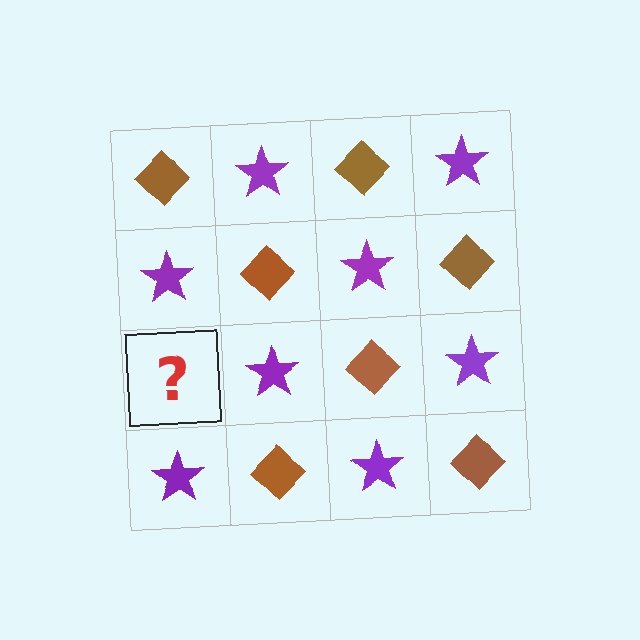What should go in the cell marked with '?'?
The missing cell should contain a brown diamond.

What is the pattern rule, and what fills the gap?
The rule is that it alternates brown diamond and purple star in a checkerboard pattern. The gap should be filled with a brown diamond.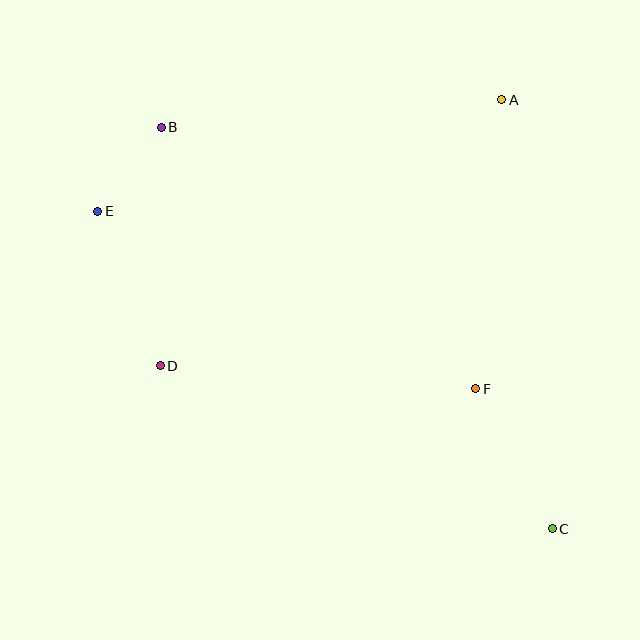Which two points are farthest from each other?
Points B and C are farthest from each other.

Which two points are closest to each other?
Points B and E are closest to each other.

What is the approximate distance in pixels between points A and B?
The distance between A and B is approximately 341 pixels.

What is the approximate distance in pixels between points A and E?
The distance between A and E is approximately 419 pixels.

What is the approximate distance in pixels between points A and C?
The distance between A and C is approximately 432 pixels.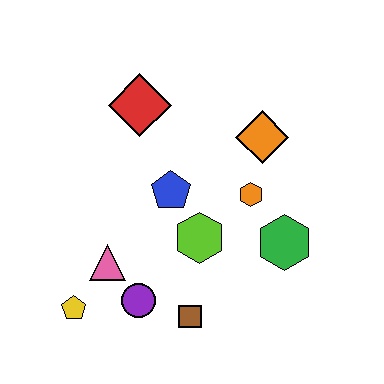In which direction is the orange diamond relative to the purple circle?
The orange diamond is above the purple circle.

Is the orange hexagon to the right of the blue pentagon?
Yes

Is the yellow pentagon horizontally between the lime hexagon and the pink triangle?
No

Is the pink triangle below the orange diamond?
Yes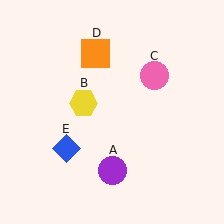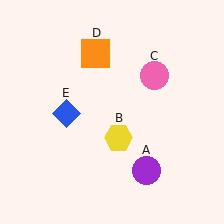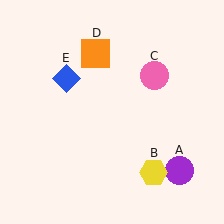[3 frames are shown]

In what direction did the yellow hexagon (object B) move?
The yellow hexagon (object B) moved down and to the right.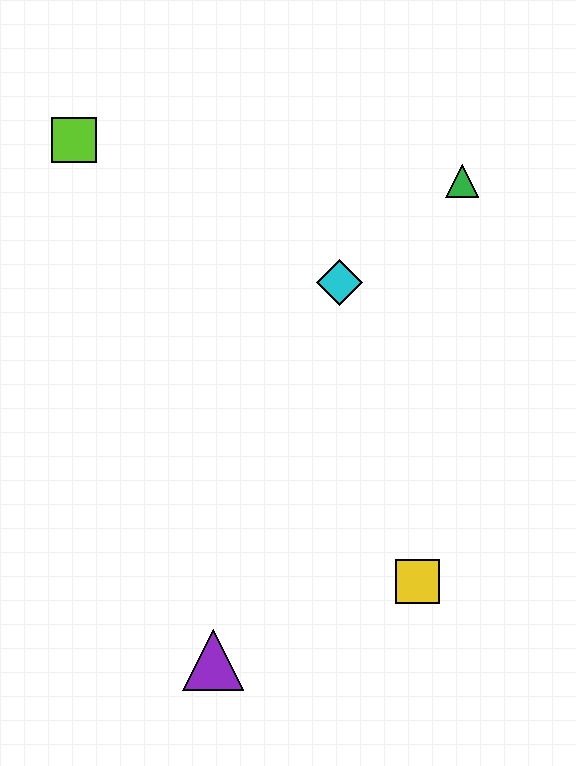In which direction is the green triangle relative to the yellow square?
The green triangle is above the yellow square.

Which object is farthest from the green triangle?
The purple triangle is farthest from the green triangle.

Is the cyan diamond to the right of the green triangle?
No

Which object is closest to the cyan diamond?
The green triangle is closest to the cyan diamond.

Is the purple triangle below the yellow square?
Yes